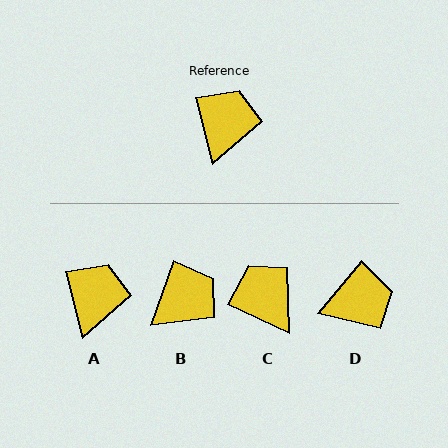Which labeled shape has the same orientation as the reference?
A.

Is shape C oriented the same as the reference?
No, it is off by about 51 degrees.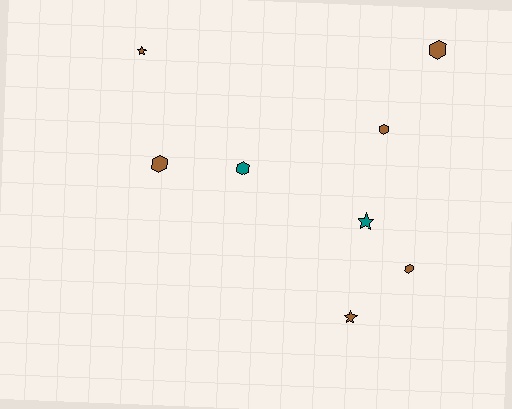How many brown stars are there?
There are 2 brown stars.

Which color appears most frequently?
Brown, with 6 objects.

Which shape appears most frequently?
Hexagon, with 5 objects.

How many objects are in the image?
There are 8 objects.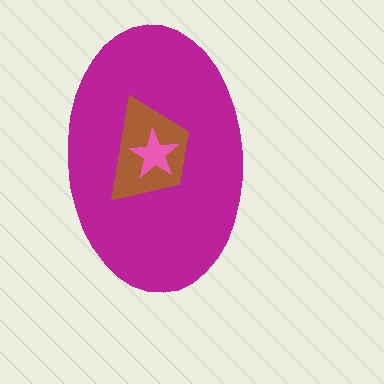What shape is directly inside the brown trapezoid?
The pink star.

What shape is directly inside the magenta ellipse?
The brown trapezoid.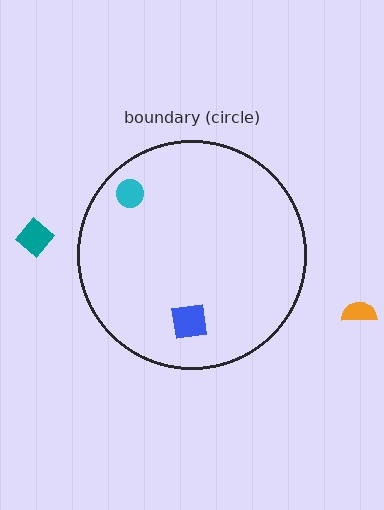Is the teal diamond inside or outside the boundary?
Outside.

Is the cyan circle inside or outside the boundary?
Inside.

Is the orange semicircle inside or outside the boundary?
Outside.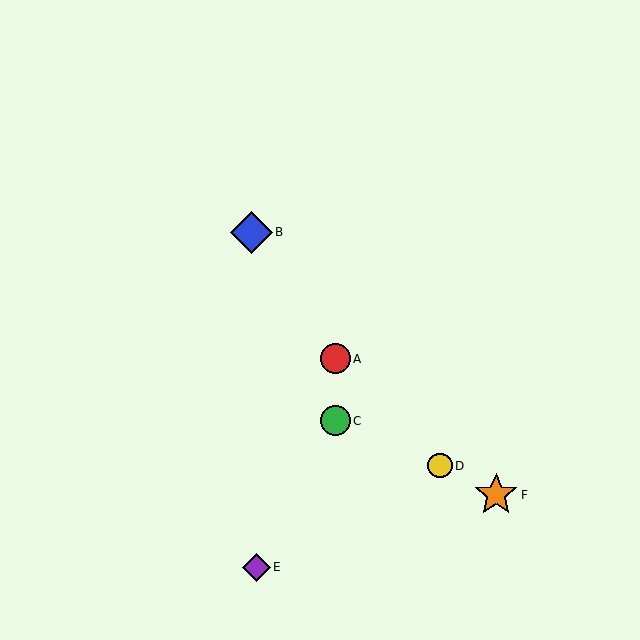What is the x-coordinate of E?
Object E is at x≈256.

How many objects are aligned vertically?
2 objects (A, C) are aligned vertically.